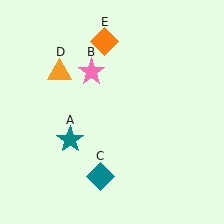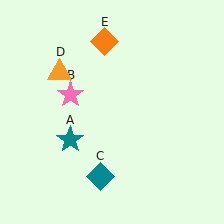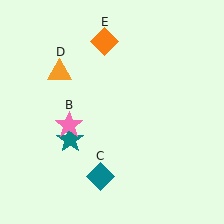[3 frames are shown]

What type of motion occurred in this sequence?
The pink star (object B) rotated counterclockwise around the center of the scene.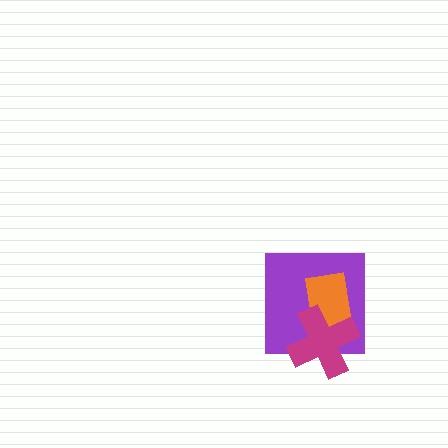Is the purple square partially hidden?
Yes, it is partially covered by another shape.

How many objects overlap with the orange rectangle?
2 objects overlap with the orange rectangle.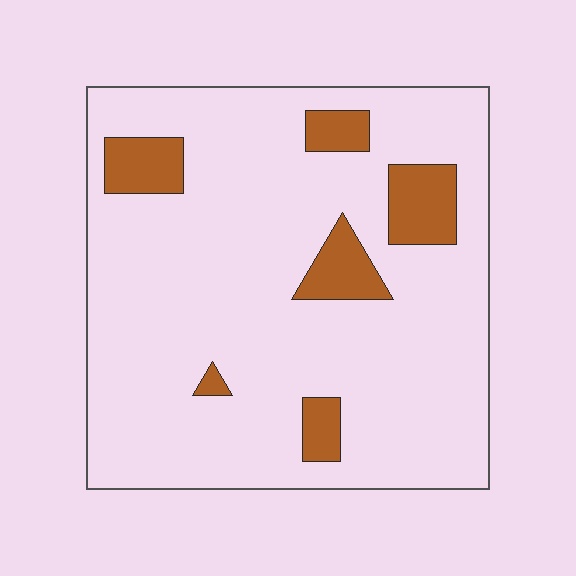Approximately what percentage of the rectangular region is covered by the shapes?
Approximately 15%.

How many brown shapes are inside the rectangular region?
6.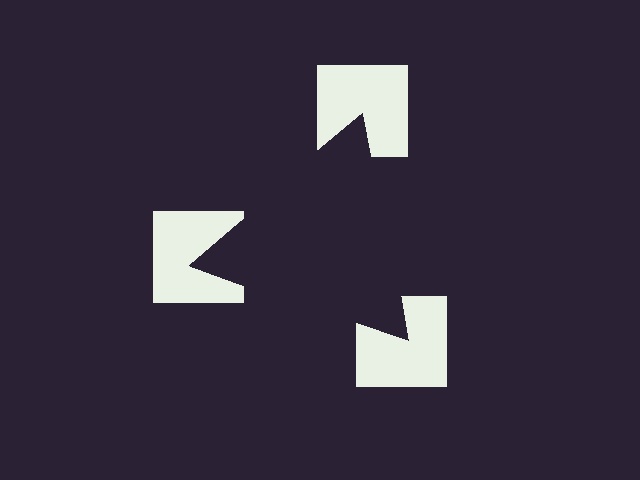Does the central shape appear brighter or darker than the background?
It typically appears slightly darker than the background, even though no actual brightness change is drawn.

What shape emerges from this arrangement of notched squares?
An illusory triangle — its edges are inferred from the aligned wedge cuts in the notched squares, not physically drawn.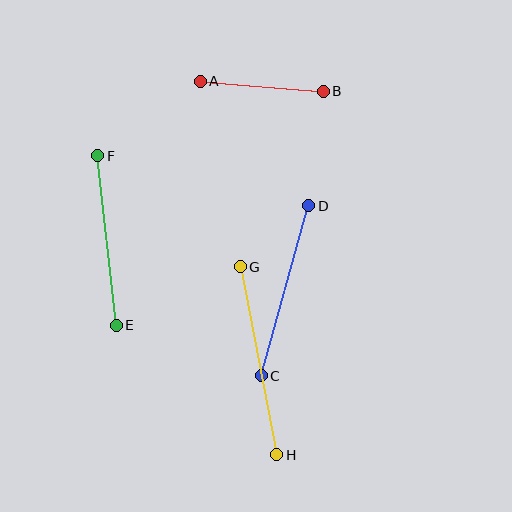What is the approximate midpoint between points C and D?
The midpoint is at approximately (285, 291) pixels.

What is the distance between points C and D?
The distance is approximately 177 pixels.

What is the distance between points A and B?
The distance is approximately 123 pixels.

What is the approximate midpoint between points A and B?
The midpoint is at approximately (262, 86) pixels.